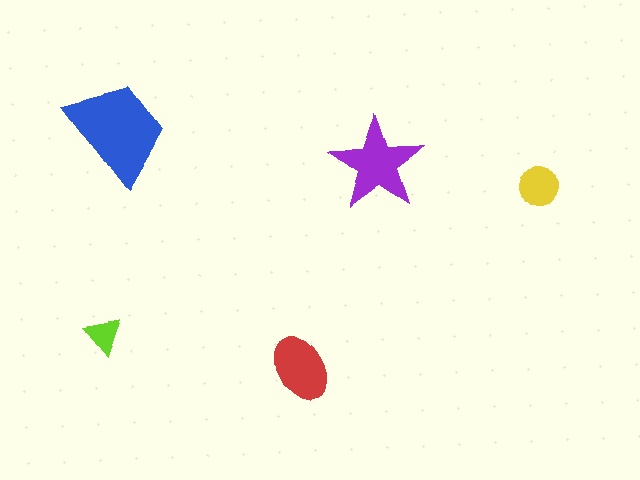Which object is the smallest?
The lime triangle.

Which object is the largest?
The blue trapezoid.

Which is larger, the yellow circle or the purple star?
The purple star.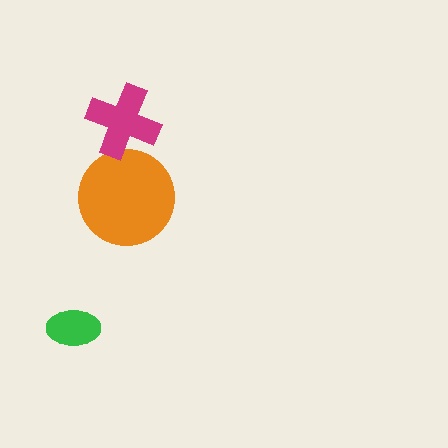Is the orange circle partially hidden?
Yes, it is partially covered by another shape.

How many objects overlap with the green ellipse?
0 objects overlap with the green ellipse.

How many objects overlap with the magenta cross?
1 object overlaps with the magenta cross.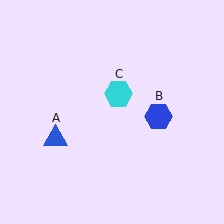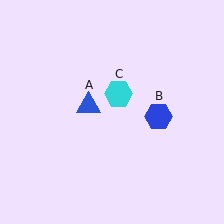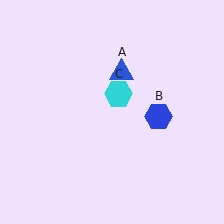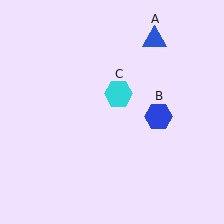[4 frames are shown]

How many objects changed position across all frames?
1 object changed position: blue triangle (object A).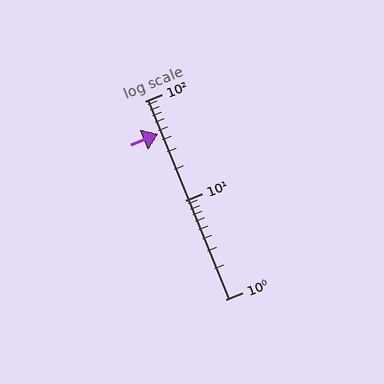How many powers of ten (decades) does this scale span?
The scale spans 2 decades, from 1 to 100.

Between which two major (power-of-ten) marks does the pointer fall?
The pointer is between 10 and 100.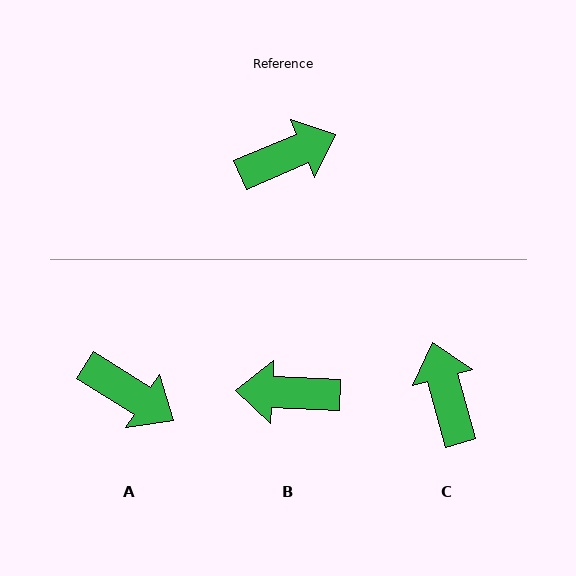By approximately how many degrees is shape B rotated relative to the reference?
Approximately 154 degrees counter-clockwise.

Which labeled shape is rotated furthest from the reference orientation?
B, about 154 degrees away.